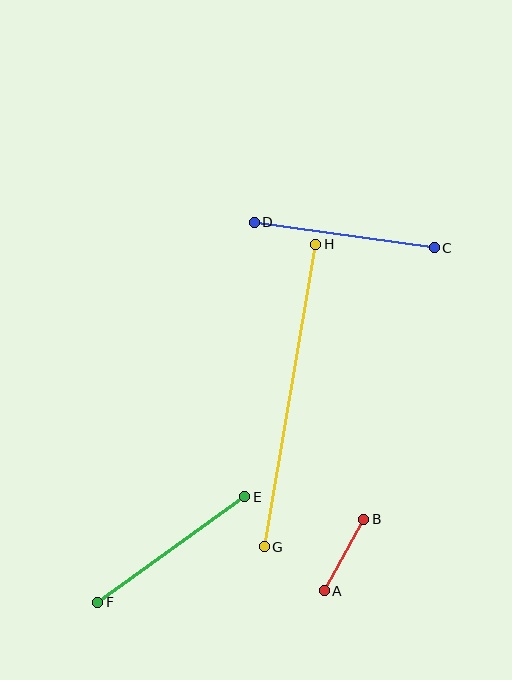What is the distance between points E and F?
The distance is approximately 181 pixels.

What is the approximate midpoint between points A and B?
The midpoint is at approximately (344, 555) pixels.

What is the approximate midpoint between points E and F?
The midpoint is at approximately (171, 549) pixels.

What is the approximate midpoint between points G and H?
The midpoint is at approximately (290, 395) pixels.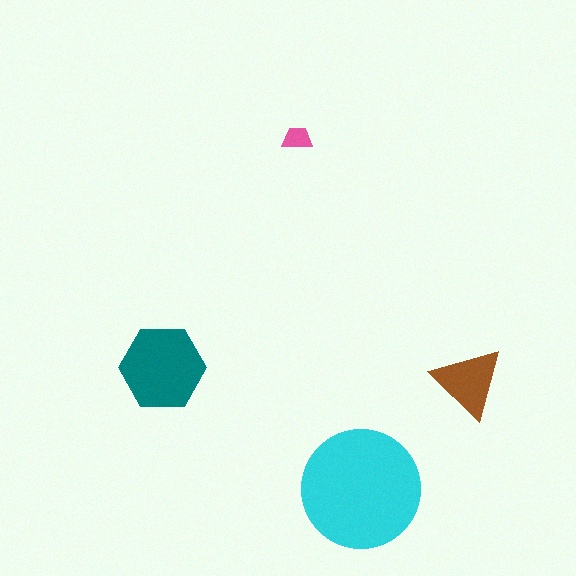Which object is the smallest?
The pink trapezoid.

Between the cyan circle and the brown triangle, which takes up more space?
The cyan circle.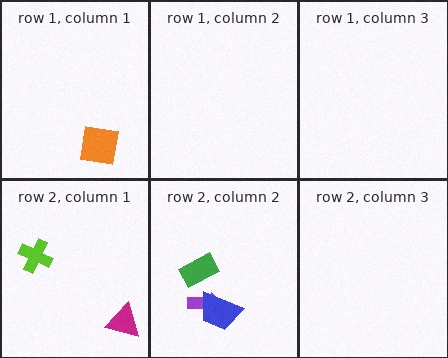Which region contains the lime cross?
The row 2, column 1 region.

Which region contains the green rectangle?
The row 2, column 2 region.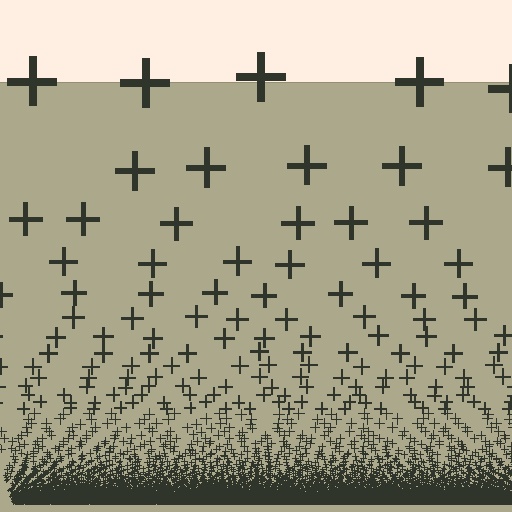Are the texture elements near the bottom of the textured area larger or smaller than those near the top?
Smaller. The gradient is inverted — elements near the bottom are smaller and denser.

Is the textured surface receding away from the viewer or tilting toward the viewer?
The surface appears to tilt toward the viewer. Texture elements get larger and sparser toward the top.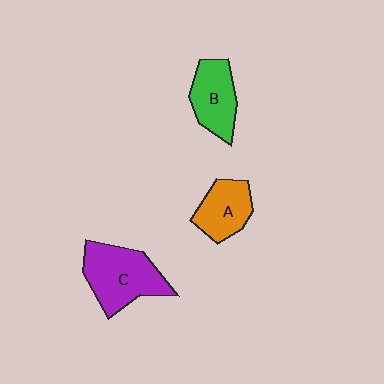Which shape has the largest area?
Shape C (purple).